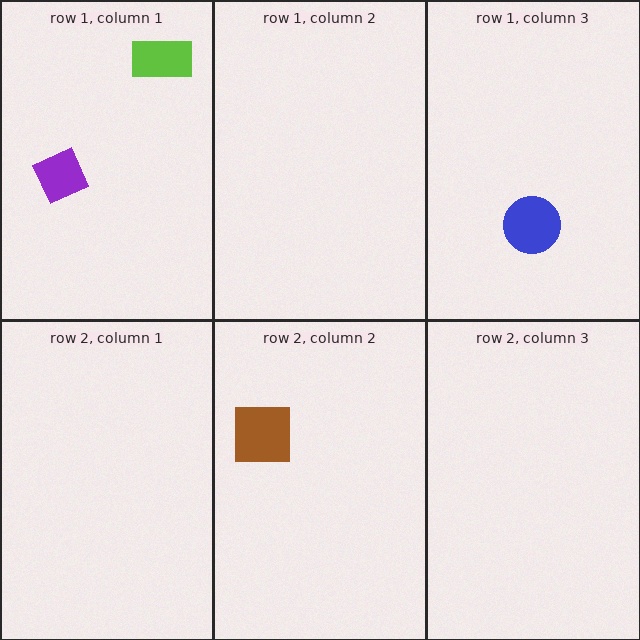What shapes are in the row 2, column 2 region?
The brown square.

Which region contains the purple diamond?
The row 1, column 1 region.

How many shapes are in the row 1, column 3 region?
1.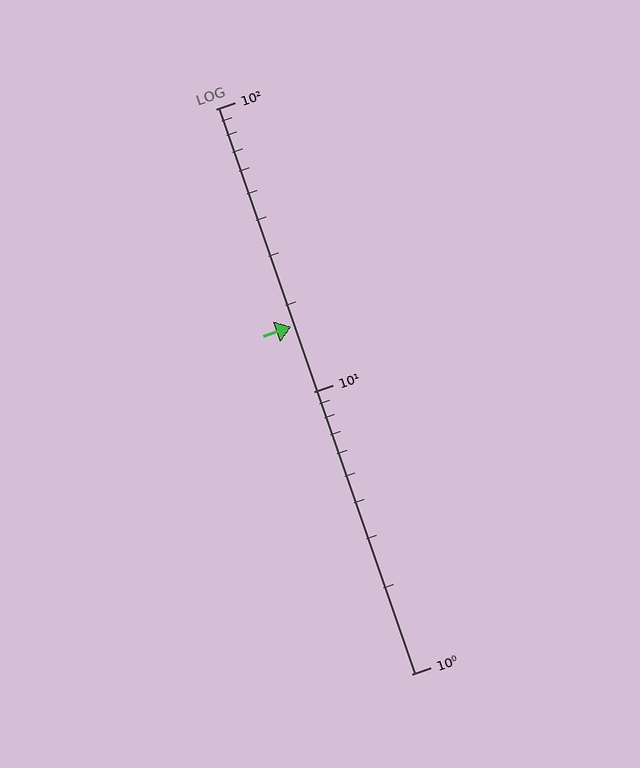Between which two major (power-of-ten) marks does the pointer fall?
The pointer is between 10 and 100.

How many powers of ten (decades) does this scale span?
The scale spans 2 decades, from 1 to 100.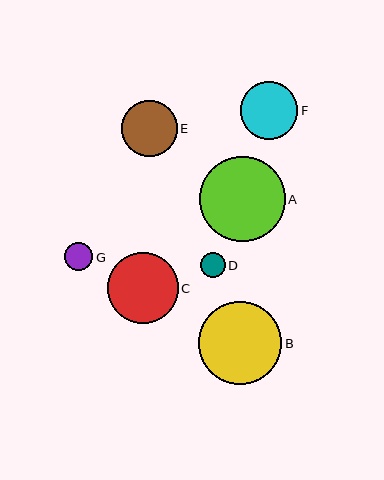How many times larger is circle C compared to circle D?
Circle C is approximately 2.8 times the size of circle D.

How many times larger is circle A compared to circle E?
Circle A is approximately 1.5 times the size of circle E.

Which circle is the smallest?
Circle D is the smallest with a size of approximately 25 pixels.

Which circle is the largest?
Circle A is the largest with a size of approximately 86 pixels.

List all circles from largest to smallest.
From largest to smallest: A, B, C, F, E, G, D.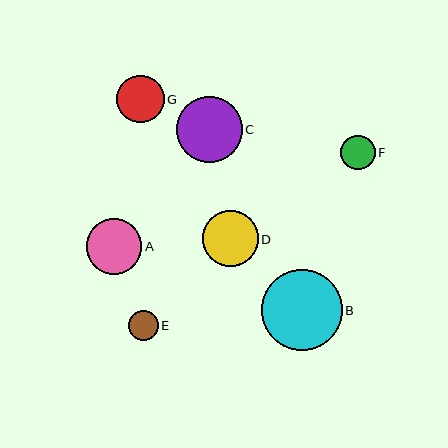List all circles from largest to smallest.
From largest to smallest: B, C, D, A, G, F, E.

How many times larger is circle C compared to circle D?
Circle C is approximately 1.2 times the size of circle D.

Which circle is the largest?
Circle B is the largest with a size of approximately 81 pixels.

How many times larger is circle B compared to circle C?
Circle B is approximately 1.2 times the size of circle C.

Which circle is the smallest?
Circle E is the smallest with a size of approximately 29 pixels.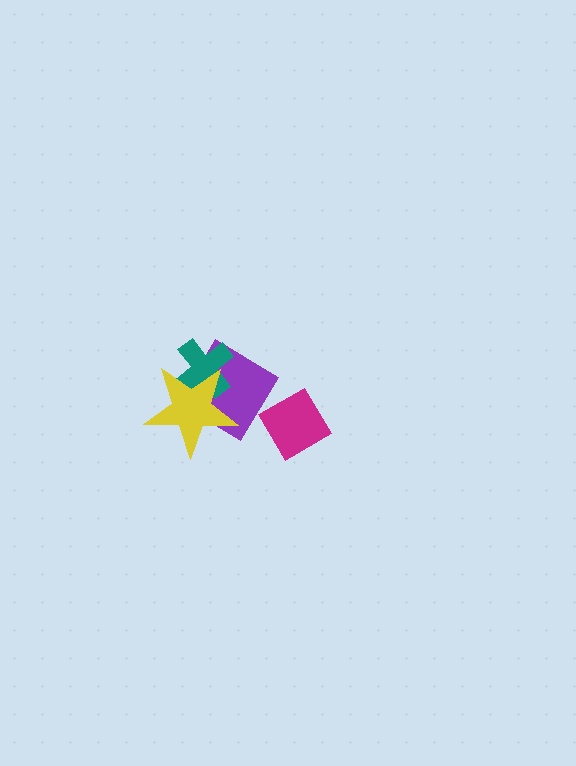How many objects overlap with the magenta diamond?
0 objects overlap with the magenta diamond.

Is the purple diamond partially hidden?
Yes, it is partially covered by another shape.